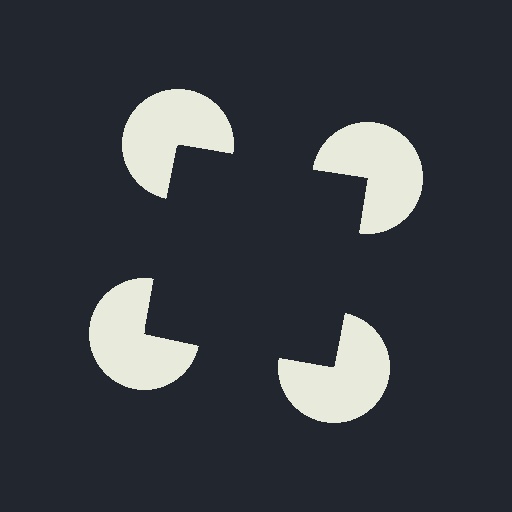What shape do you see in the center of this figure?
An illusory square — its edges are inferred from the aligned wedge cuts in the pac-man discs, not physically drawn.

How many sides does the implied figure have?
4 sides.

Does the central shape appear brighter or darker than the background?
It typically appears slightly darker than the background, even though no actual brightness change is drawn.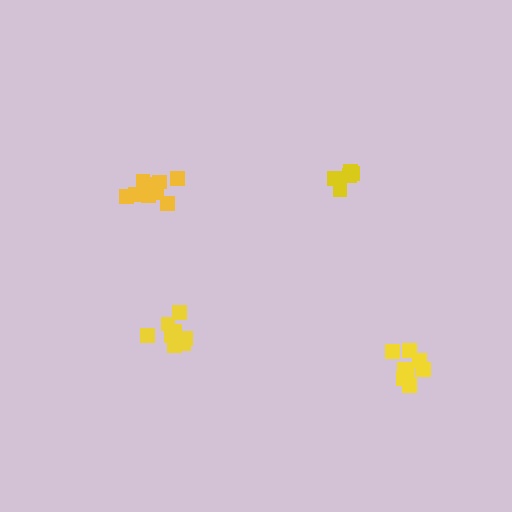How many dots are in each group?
Group 1: 11 dots, Group 2: 9 dots, Group 3: 5 dots, Group 4: 9 dots (34 total).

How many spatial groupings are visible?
There are 4 spatial groupings.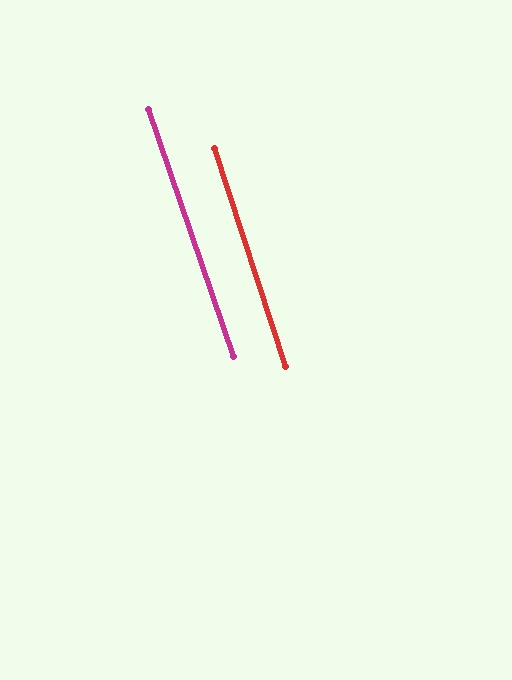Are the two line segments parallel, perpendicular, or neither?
Parallel — their directions differ by only 1.3°.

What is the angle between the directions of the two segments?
Approximately 1 degree.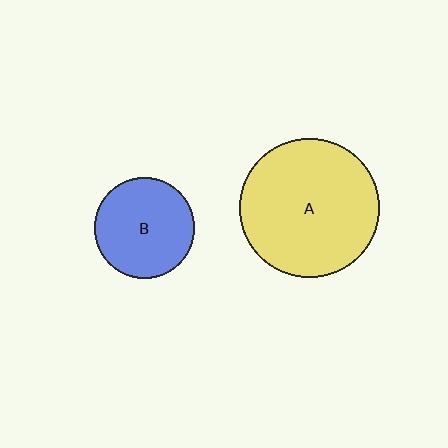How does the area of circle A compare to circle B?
Approximately 1.9 times.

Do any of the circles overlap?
No, none of the circles overlap.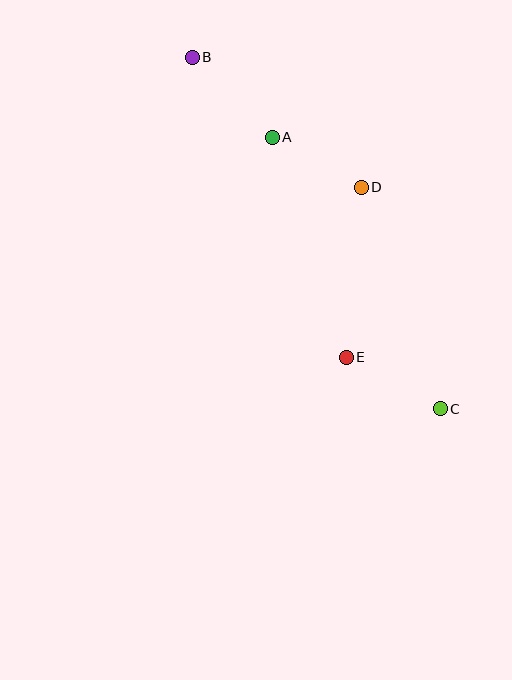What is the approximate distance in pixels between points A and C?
The distance between A and C is approximately 319 pixels.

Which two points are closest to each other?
Points A and D are closest to each other.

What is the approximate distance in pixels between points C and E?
The distance between C and E is approximately 107 pixels.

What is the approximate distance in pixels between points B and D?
The distance between B and D is approximately 213 pixels.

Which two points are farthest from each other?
Points B and C are farthest from each other.